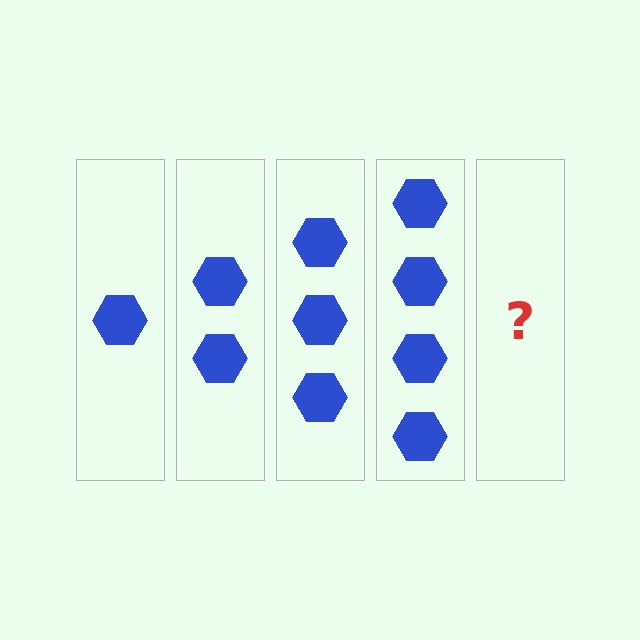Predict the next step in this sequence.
The next step is 5 hexagons.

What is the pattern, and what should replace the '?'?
The pattern is that each step adds one more hexagon. The '?' should be 5 hexagons.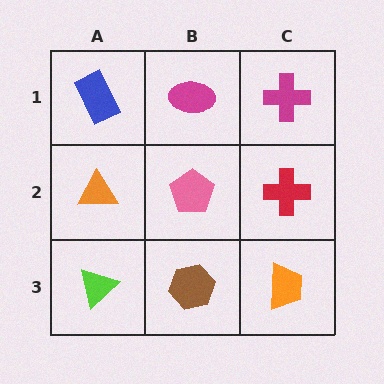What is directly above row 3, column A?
An orange triangle.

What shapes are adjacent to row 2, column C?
A magenta cross (row 1, column C), an orange trapezoid (row 3, column C), a pink pentagon (row 2, column B).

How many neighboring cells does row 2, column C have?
3.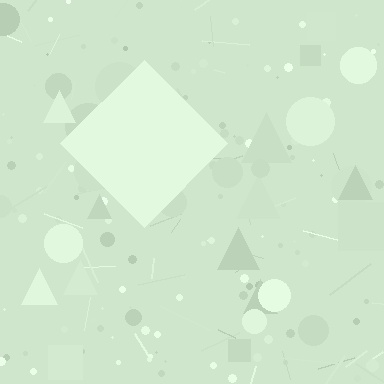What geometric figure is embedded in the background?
A diamond is embedded in the background.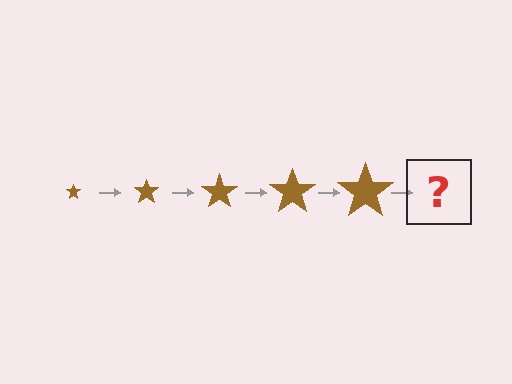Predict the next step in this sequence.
The next step is a brown star, larger than the previous one.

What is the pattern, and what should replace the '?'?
The pattern is that the star gets progressively larger each step. The '?' should be a brown star, larger than the previous one.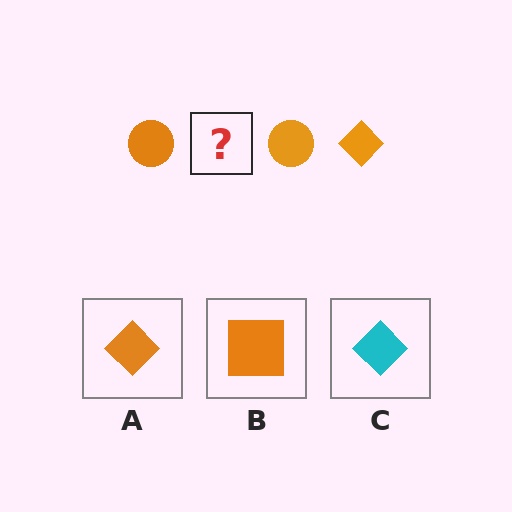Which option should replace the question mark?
Option A.